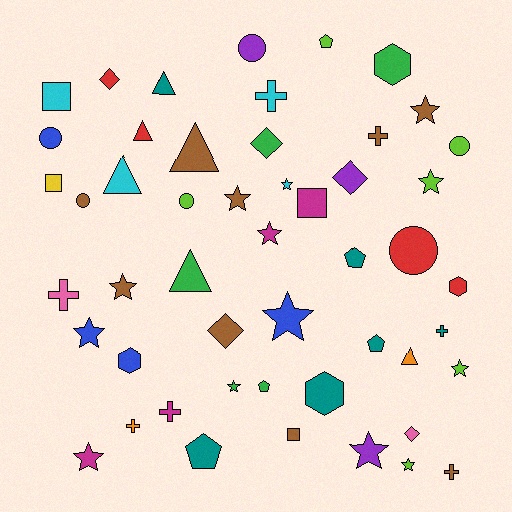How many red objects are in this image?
There are 4 red objects.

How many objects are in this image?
There are 50 objects.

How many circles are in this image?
There are 6 circles.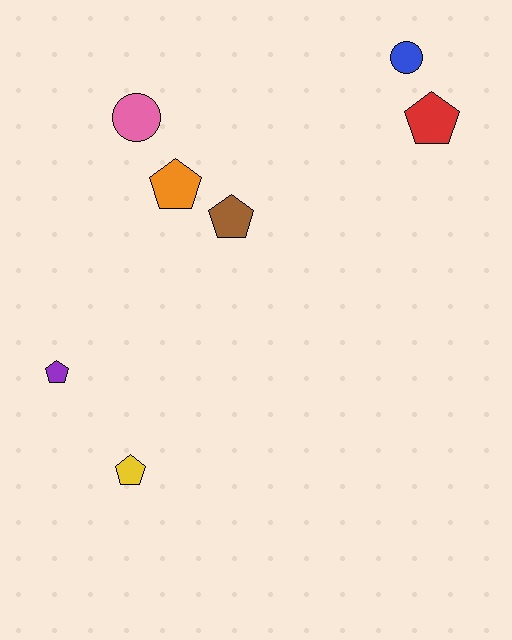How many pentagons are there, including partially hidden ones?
There are 5 pentagons.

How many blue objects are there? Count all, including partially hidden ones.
There is 1 blue object.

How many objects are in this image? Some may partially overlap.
There are 7 objects.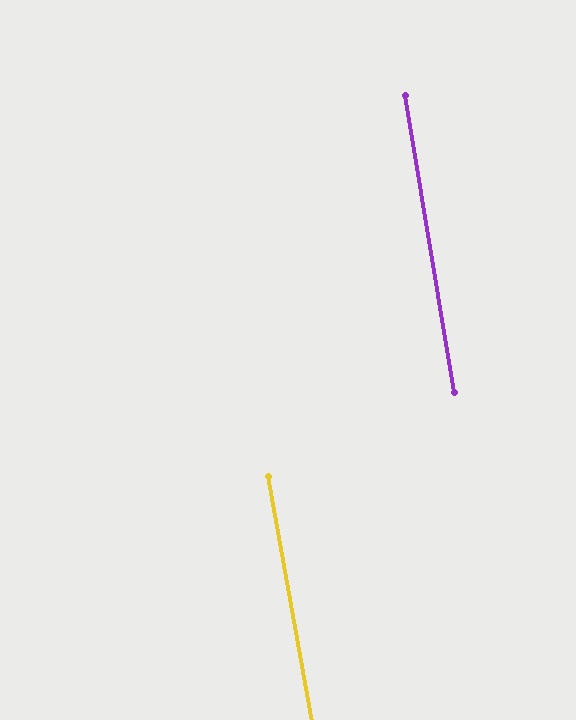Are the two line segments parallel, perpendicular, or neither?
Parallel — their directions differ by only 0.7°.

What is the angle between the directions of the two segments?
Approximately 1 degree.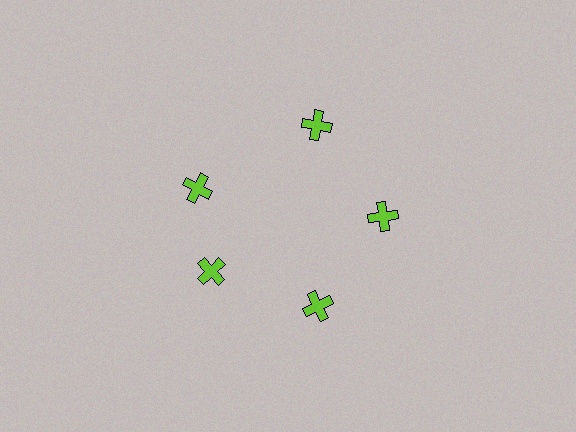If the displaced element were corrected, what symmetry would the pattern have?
It would have 5-fold rotational symmetry — the pattern would map onto itself every 72 degrees.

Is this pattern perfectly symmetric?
No. The 5 lime crosses are arranged in a ring, but one element near the 10 o'clock position is rotated out of alignment along the ring, breaking the 5-fold rotational symmetry.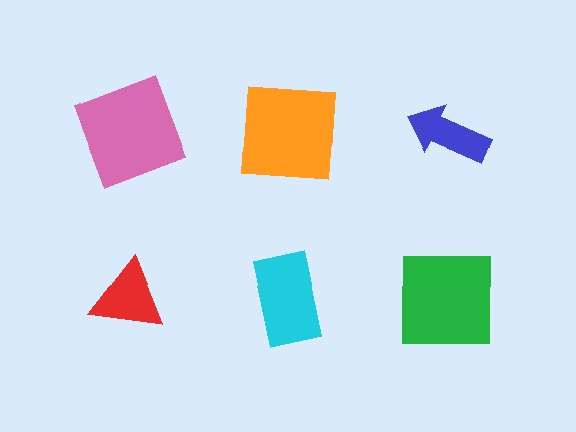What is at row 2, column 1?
A red triangle.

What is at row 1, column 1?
A pink square.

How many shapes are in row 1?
3 shapes.